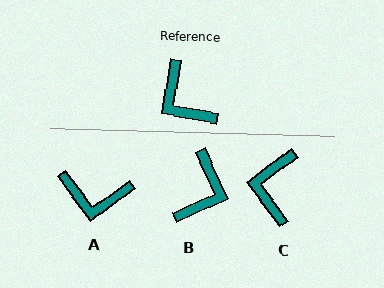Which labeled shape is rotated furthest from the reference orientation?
B, about 124 degrees away.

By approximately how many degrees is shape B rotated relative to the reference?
Approximately 124 degrees counter-clockwise.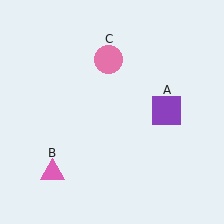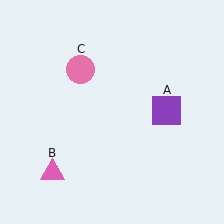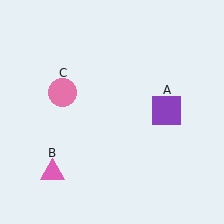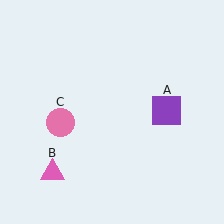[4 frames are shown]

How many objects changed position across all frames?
1 object changed position: pink circle (object C).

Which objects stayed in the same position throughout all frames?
Purple square (object A) and pink triangle (object B) remained stationary.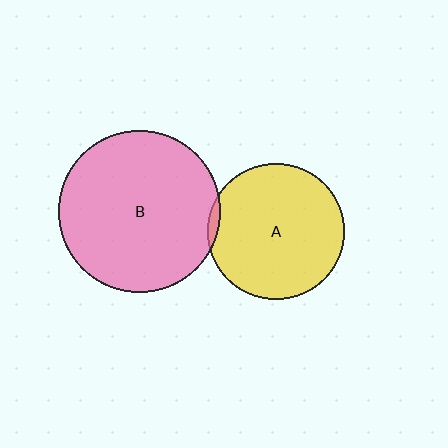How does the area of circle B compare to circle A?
Approximately 1.4 times.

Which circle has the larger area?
Circle B (pink).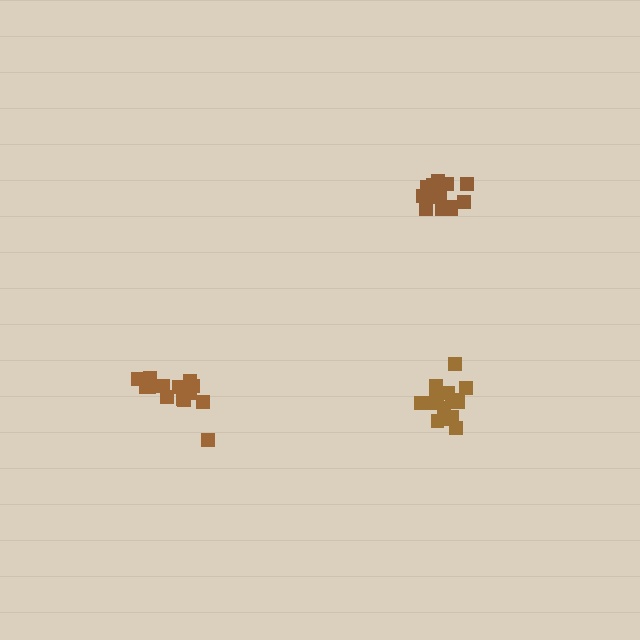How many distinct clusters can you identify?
There are 3 distinct clusters.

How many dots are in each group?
Group 1: 15 dots, Group 2: 14 dots, Group 3: 16 dots (45 total).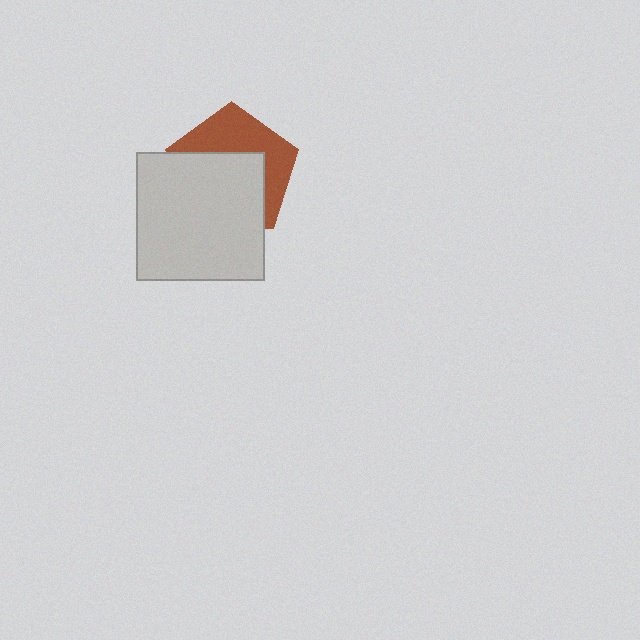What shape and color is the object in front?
The object in front is a light gray square.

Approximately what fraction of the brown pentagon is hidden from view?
Roughly 57% of the brown pentagon is hidden behind the light gray square.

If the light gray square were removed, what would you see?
You would see the complete brown pentagon.